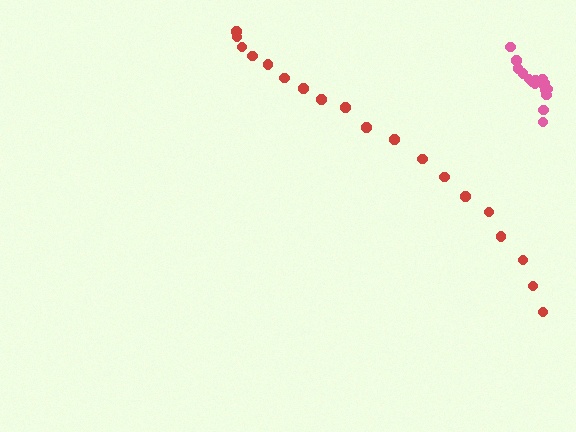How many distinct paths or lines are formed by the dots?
There are 2 distinct paths.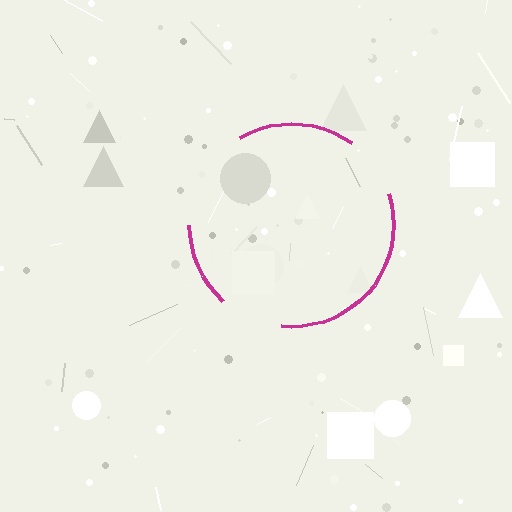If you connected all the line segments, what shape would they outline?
They would outline a circle.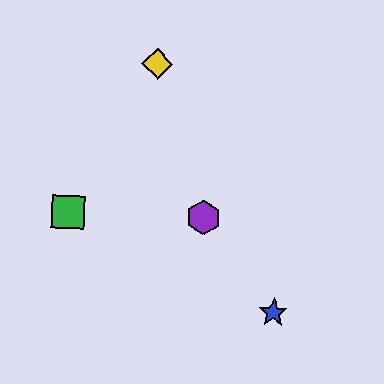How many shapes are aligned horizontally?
3 shapes (the red hexagon, the green square, the purple hexagon) are aligned horizontally.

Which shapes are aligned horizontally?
The red hexagon, the green square, the purple hexagon are aligned horizontally.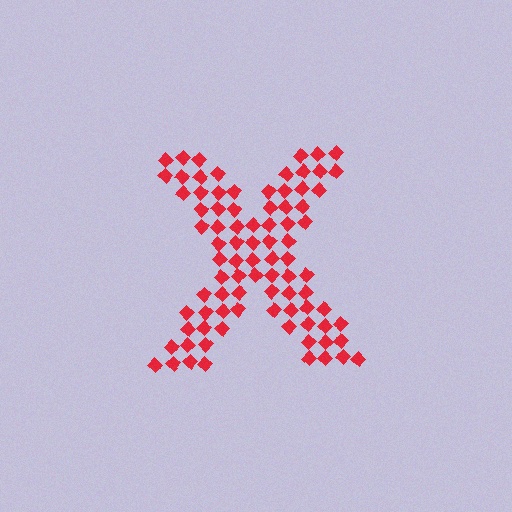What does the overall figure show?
The overall figure shows the letter X.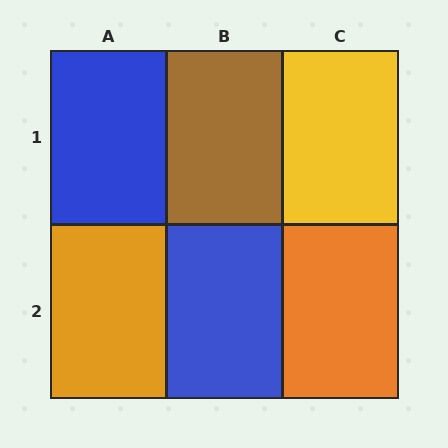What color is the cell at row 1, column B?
Brown.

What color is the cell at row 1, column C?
Yellow.